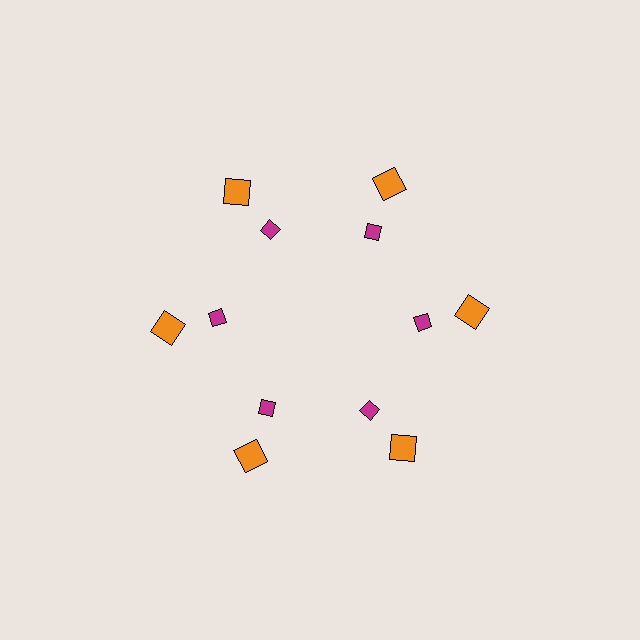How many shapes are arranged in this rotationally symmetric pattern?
There are 12 shapes, arranged in 6 groups of 2.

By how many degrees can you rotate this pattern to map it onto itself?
The pattern maps onto itself every 60 degrees of rotation.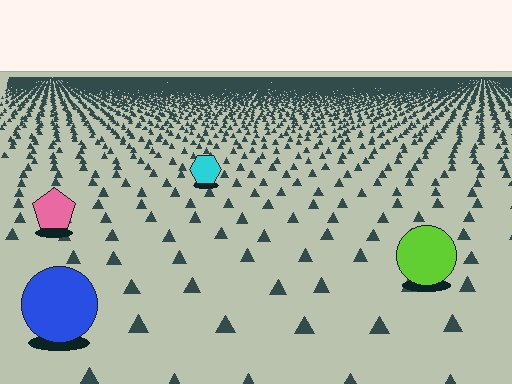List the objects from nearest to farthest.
From nearest to farthest: the blue circle, the lime circle, the pink pentagon, the cyan hexagon.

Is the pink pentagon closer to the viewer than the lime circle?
No. The lime circle is closer — you can tell from the texture gradient: the ground texture is coarser near it.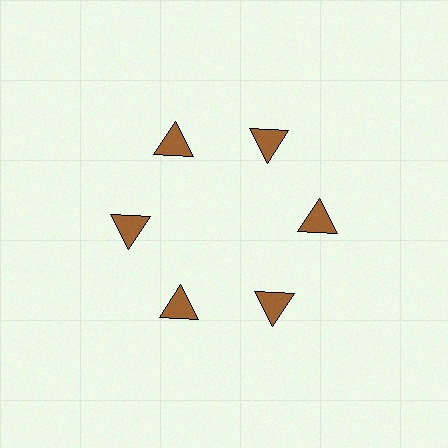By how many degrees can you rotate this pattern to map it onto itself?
The pattern maps onto itself every 60 degrees of rotation.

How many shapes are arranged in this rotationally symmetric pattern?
There are 6 shapes, arranged in 6 groups of 1.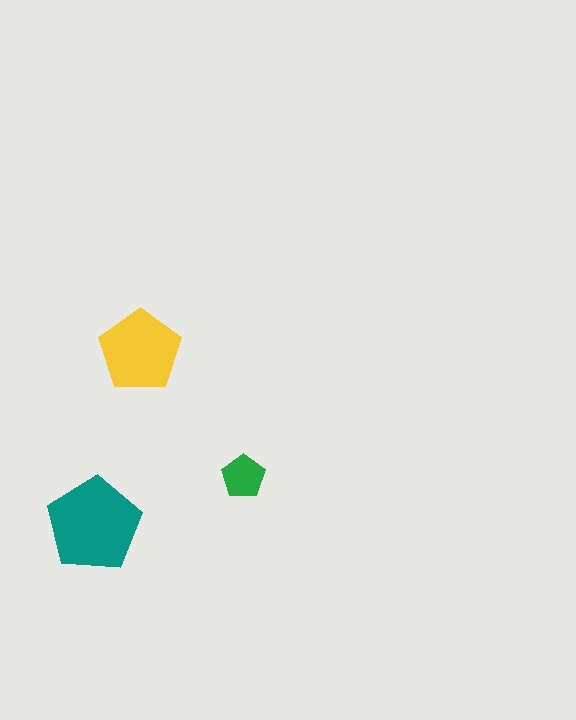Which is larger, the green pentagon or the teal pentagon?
The teal one.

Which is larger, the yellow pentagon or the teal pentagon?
The teal one.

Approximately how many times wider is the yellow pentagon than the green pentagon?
About 2 times wider.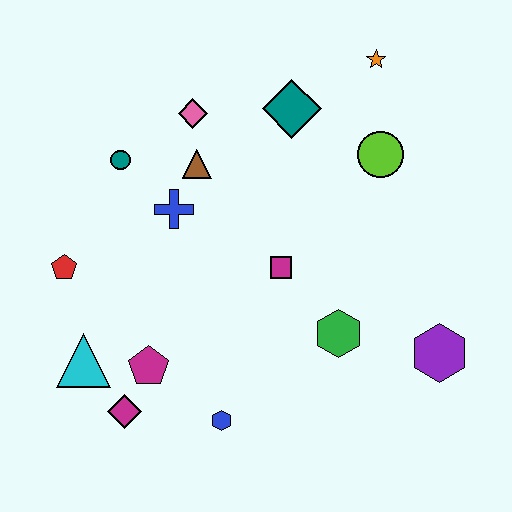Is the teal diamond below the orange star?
Yes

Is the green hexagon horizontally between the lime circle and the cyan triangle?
Yes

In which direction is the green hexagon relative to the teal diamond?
The green hexagon is below the teal diamond.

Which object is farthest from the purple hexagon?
The red pentagon is farthest from the purple hexagon.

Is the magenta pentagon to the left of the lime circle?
Yes